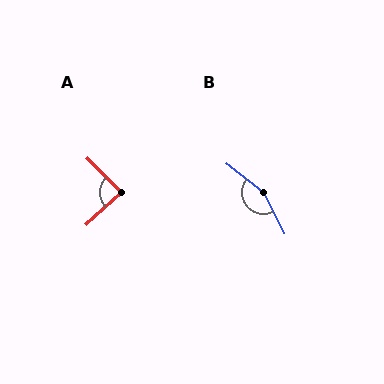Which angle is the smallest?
A, at approximately 88 degrees.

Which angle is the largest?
B, at approximately 154 degrees.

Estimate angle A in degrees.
Approximately 88 degrees.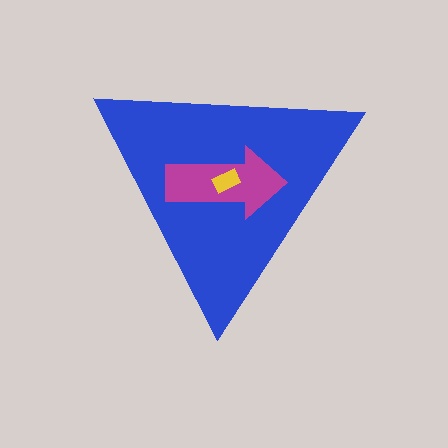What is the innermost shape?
The yellow rectangle.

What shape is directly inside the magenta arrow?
The yellow rectangle.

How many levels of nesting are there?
3.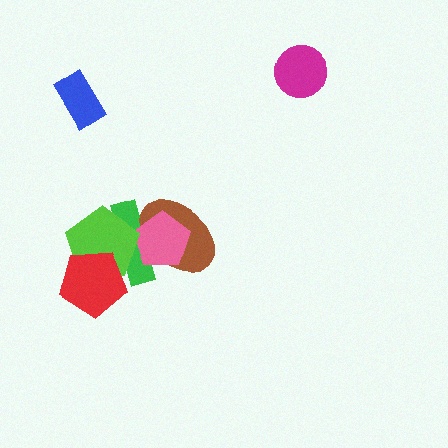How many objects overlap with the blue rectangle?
0 objects overlap with the blue rectangle.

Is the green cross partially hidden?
Yes, it is partially covered by another shape.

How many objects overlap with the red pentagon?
2 objects overlap with the red pentagon.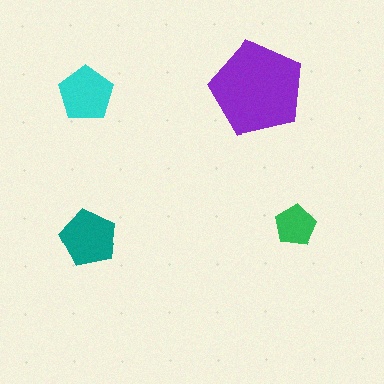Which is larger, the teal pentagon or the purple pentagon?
The purple one.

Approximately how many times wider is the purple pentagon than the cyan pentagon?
About 1.5 times wider.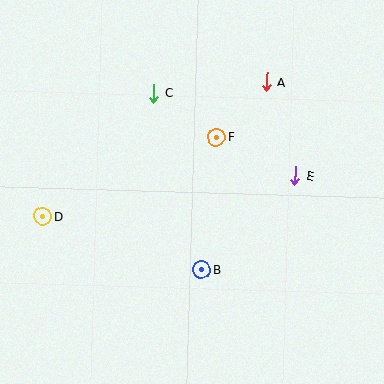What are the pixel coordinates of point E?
Point E is at (295, 176).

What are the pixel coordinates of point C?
Point C is at (153, 93).